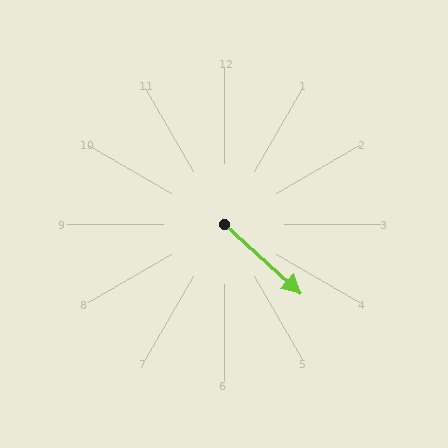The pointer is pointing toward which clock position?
Roughly 4 o'clock.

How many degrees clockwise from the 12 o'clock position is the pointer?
Approximately 132 degrees.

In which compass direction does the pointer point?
Southeast.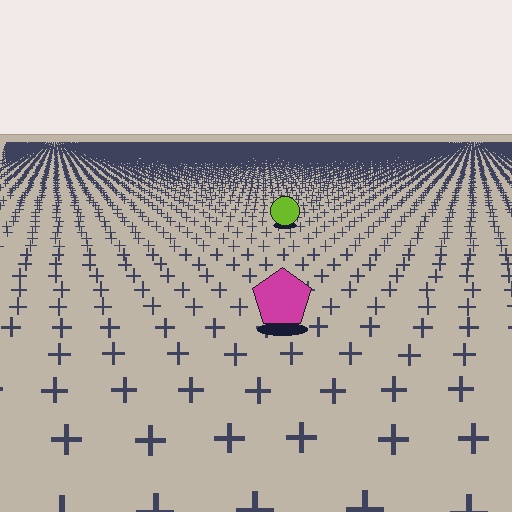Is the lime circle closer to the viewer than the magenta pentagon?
No. The magenta pentagon is closer — you can tell from the texture gradient: the ground texture is coarser near it.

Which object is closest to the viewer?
The magenta pentagon is closest. The texture marks near it are larger and more spread out.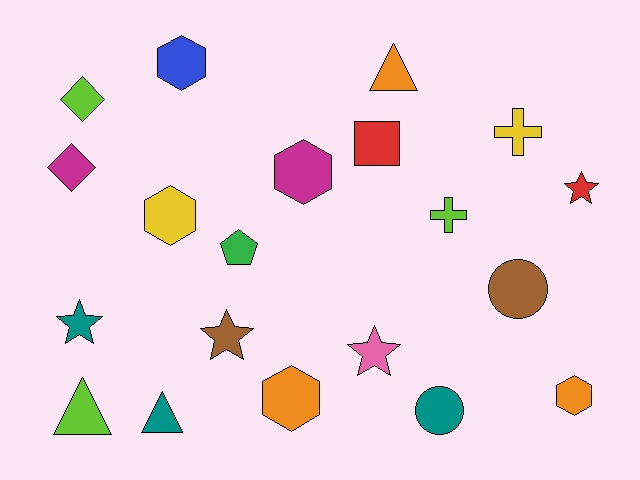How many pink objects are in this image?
There is 1 pink object.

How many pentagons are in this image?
There is 1 pentagon.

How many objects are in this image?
There are 20 objects.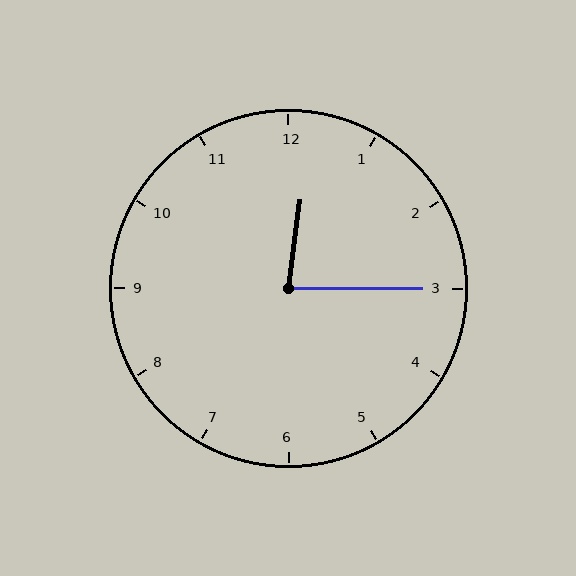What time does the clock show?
12:15.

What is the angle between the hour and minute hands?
Approximately 82 degrees.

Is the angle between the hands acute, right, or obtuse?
It is acute.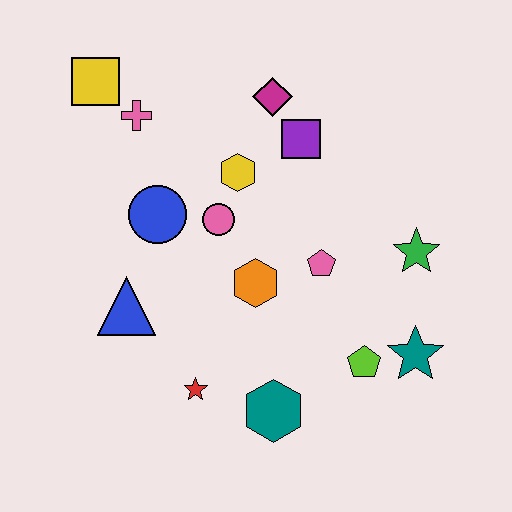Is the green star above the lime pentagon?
Yes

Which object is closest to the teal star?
The lime pentagon is closest to the teal star.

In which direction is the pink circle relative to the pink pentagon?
The pink circle is to the left of the pink pentagon.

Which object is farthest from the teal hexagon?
The yellow square is farthest from the teal hexagon.